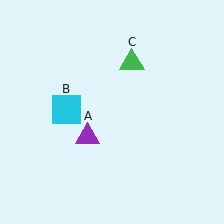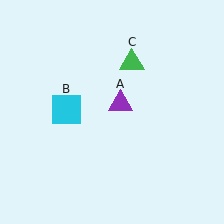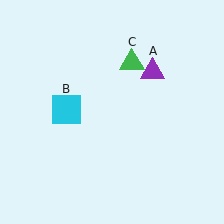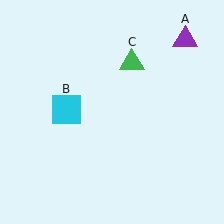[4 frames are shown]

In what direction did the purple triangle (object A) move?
The purple triangle (object A) moved up and to the right.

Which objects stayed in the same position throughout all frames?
Cyan square (object B) and green triangle (object C) remained stationary.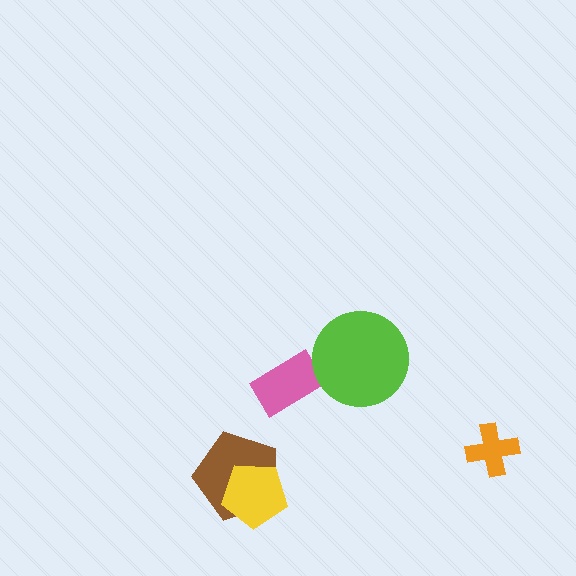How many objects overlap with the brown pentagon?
1 object overlaps with the brown pentagon.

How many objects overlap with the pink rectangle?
0 objects overlap with the pink rectangle.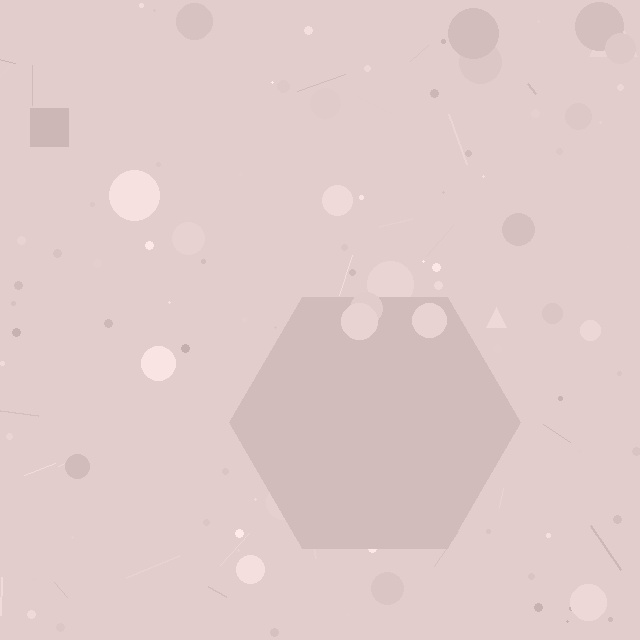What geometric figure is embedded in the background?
A hexagon is embedded in the background.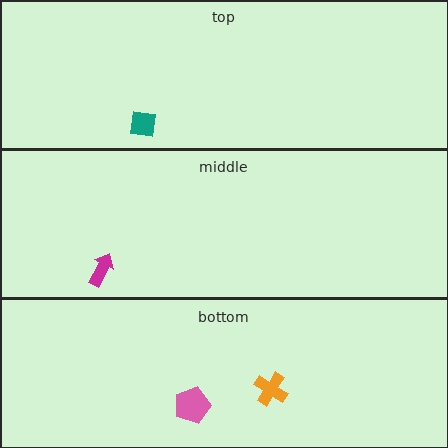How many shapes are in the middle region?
1.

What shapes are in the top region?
The teal square.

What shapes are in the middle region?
The magenta arrow.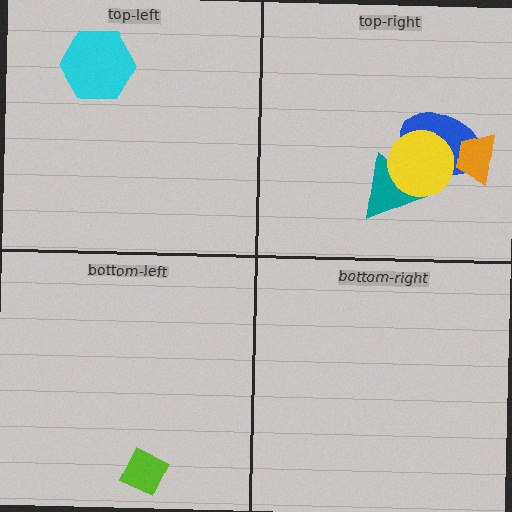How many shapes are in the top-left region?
1.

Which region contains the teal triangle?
The top-right region.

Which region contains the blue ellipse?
The top-right region.